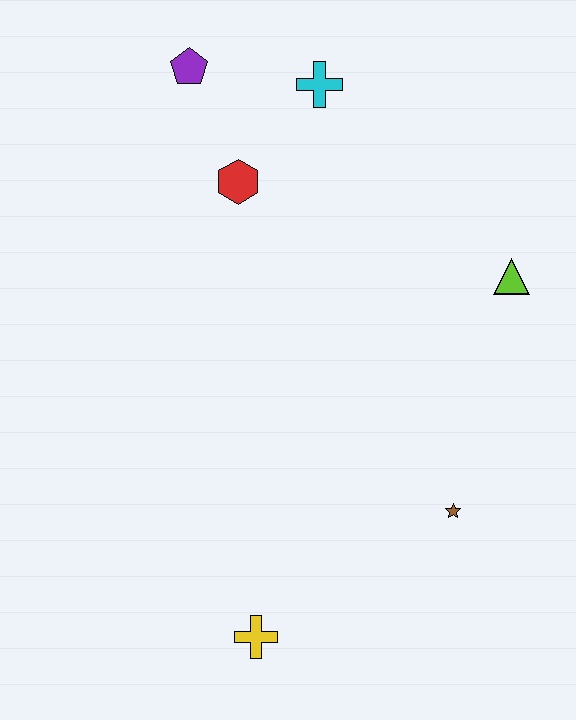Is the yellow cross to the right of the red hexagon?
Yes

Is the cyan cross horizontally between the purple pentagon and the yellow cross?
No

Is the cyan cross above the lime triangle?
Yes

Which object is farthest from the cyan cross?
The yellow cross is farthest from the cyan cross.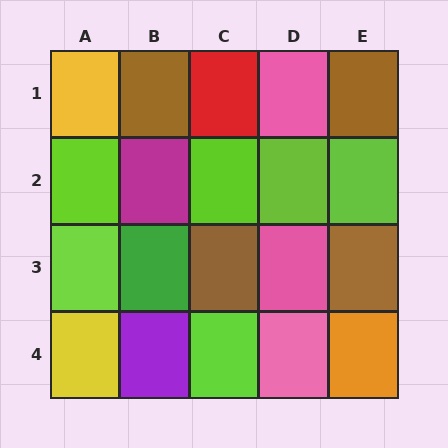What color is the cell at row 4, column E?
Orange.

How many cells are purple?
1 cell is purple.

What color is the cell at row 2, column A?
Lime.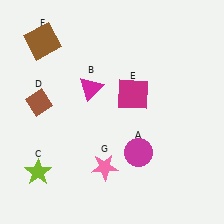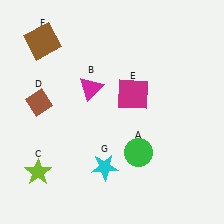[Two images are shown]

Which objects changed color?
A changed from magenta to green. G changed from pink to cyan.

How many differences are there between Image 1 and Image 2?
There are 2 differences between the two images.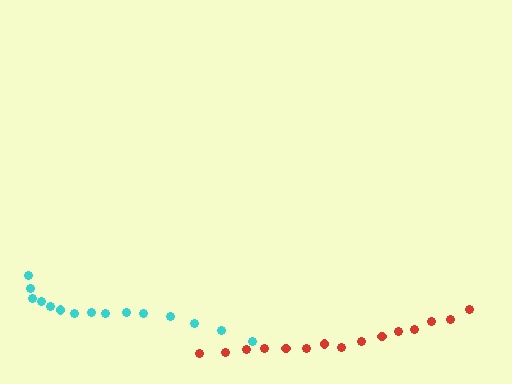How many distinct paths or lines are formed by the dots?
There are 2 distinct paths.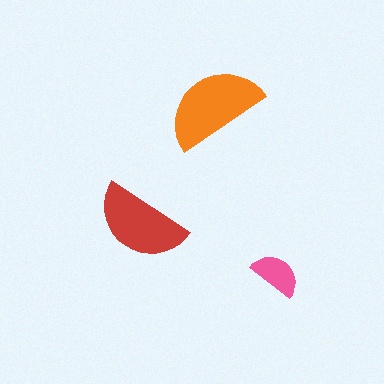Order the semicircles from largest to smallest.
the orange one, the red one, the pink one.